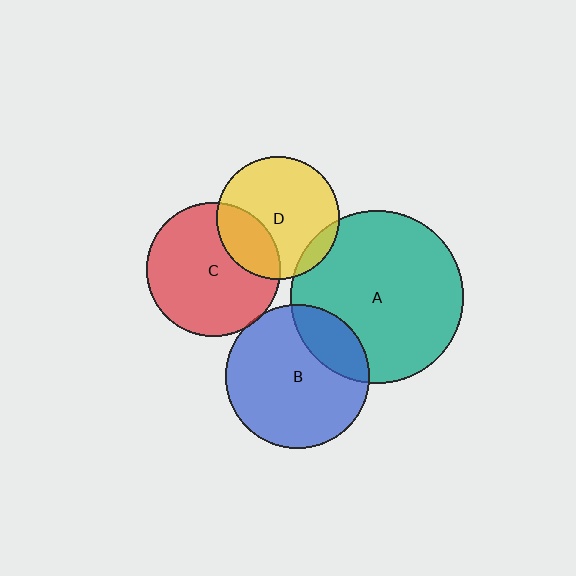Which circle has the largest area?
Circle A (teal).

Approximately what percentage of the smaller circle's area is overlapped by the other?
Approximately 25%.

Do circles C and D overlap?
Yes.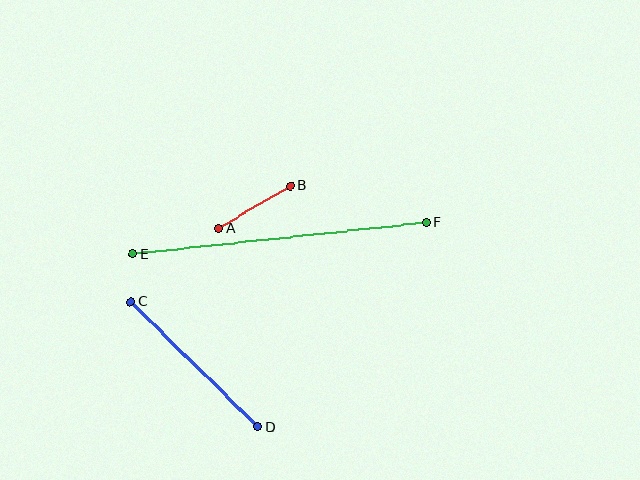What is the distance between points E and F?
The distance is approximately 295 pixels.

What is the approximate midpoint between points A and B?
The midpoint is at approximately (254, 207) pixels.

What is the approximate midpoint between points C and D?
The midpoint is at approximately (195, 364) pixels.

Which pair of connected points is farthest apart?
Points E and F are farthest apart.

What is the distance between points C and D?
The distance is approximately 178 pixels.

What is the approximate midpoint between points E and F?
The midpoint is at approximately (279, 238) pixels.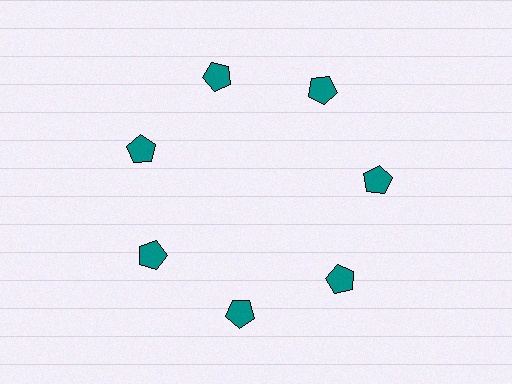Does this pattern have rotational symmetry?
Yes, this pattern has 7-fold rotational symmetry. It looks the same after rotating 51 degrees around the center.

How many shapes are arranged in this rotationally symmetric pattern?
There are 7 shapes, arranged in 7 groups of 1.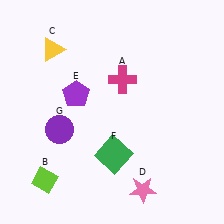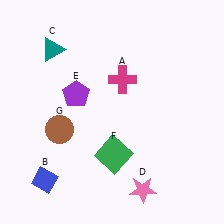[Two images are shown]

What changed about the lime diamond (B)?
In Image 1, B is lime. In Image 2, it changed to blue.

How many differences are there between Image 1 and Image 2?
There are 3 differences between the two images.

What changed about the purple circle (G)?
In Image 1, G is purple. In Image 2, it changed to brown.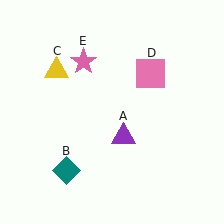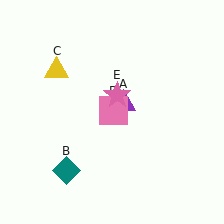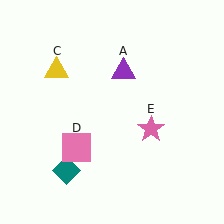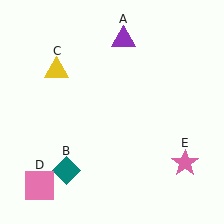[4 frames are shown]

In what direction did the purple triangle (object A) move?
The purple triangle (object A) moved up.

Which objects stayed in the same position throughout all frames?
Teal diamond (object B) and yellow triangle (object C) remained stationary.